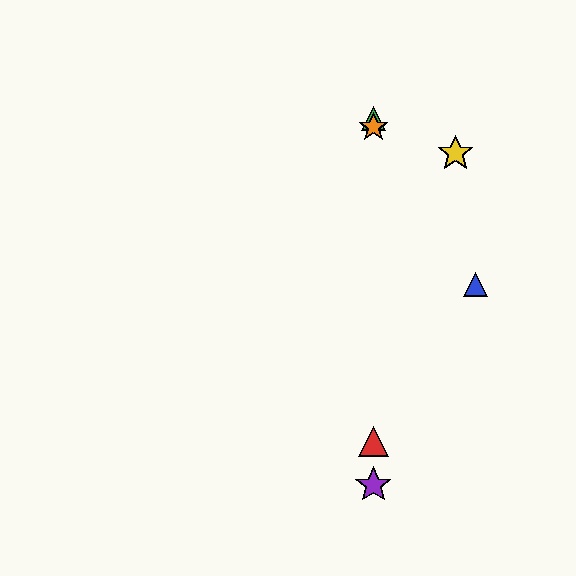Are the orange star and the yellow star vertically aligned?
No, the orange star is at x≈373 and the yellow star is at x≈456.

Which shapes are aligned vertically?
The red triangle, the green triangle, the purple star, the orange star are aligned vertically.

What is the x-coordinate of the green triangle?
The green triangle is at x≈373.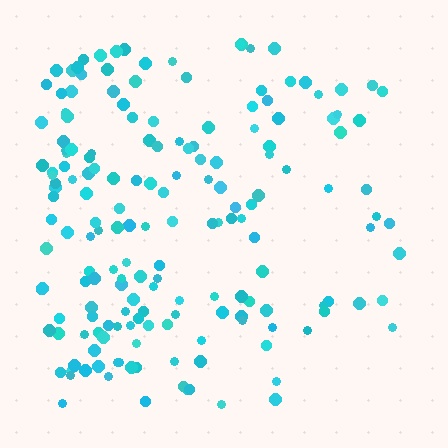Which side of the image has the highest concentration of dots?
The left.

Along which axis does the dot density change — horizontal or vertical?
Horizontal.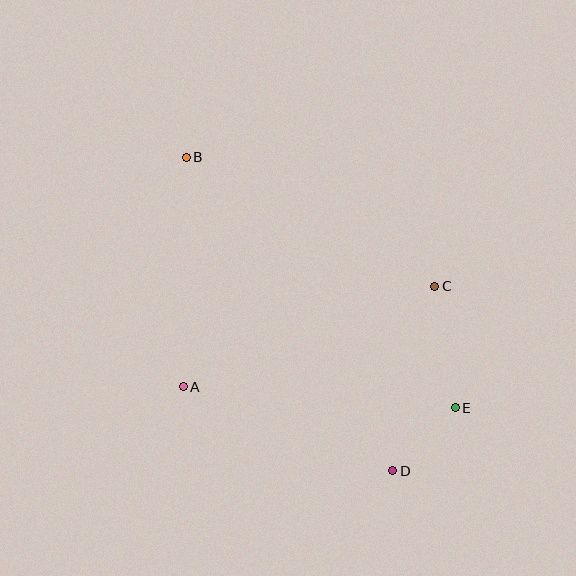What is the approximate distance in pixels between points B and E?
The distance between B and E is approximately 368 pixels.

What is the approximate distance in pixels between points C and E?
The distance between C and E is approximately 123 pixels.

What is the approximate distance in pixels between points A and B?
The distance between A and B is approximately 229 pixels.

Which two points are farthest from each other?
Points B and D are farthest from each other.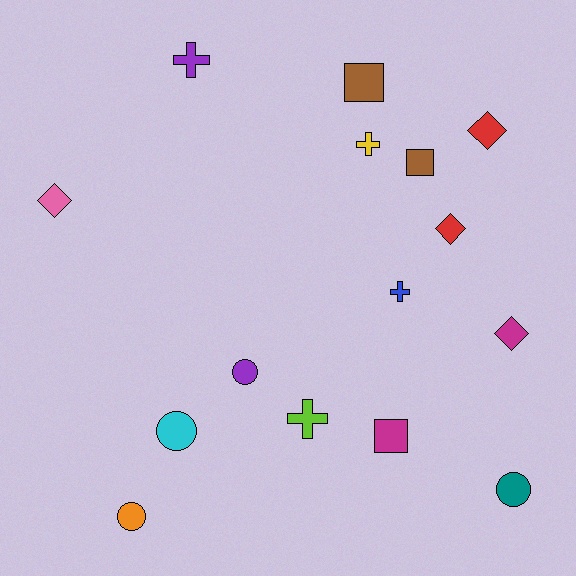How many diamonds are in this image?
There are 4 diamonds.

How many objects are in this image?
There are 15 objects.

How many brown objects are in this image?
There are 2 brown objects.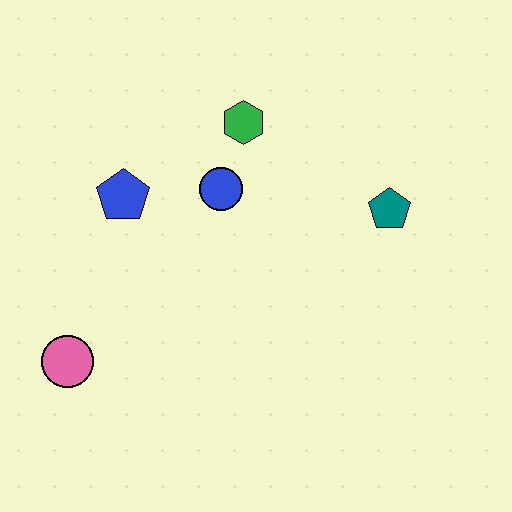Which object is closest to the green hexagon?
The blue circle is closest to the green hexagon.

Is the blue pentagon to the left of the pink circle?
No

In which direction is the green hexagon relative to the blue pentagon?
The green hexagon is to the right of the blue pentagon.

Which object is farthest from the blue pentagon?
The teal pentagon is farthest from the blue pentagon.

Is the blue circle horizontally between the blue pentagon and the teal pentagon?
Yes